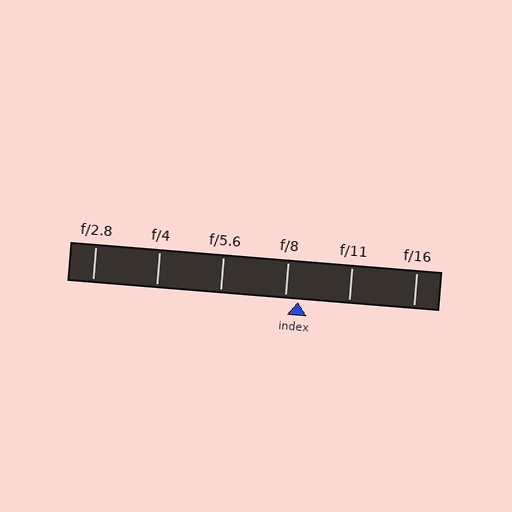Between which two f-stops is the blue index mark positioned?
The index mark is between f/8 and f/11.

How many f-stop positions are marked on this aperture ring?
There are 6 f-stop positions marked.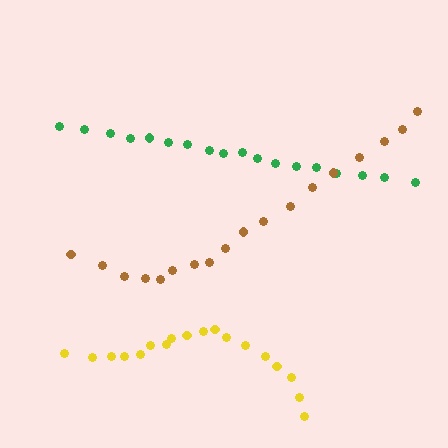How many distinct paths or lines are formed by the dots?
There are 3 distinct paths.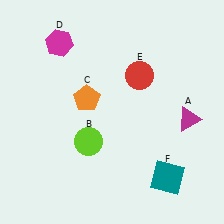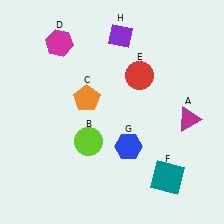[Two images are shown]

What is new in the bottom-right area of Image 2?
A blue hexagon (G) was added in the bottom-right area of Image 2.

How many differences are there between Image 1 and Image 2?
There are 2 differences between the two images.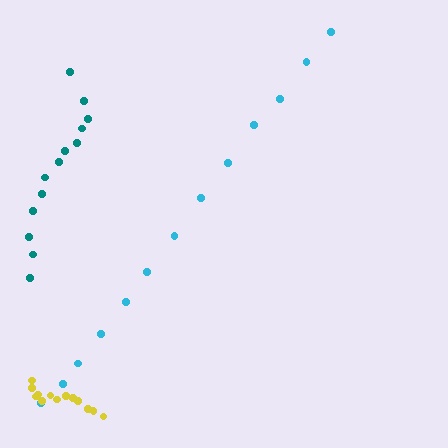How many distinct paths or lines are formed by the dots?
There are 3 distinct paths.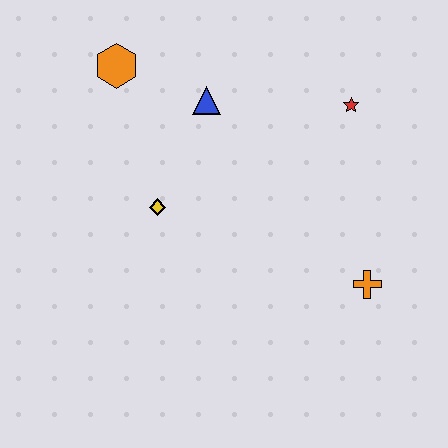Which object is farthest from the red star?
The orange hexagon is farthest from the red star.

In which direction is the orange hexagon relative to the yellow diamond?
The orange hexagon is above the yellow diamond.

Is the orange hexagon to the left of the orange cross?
Yes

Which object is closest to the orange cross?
The red star is closest to the orange cross.